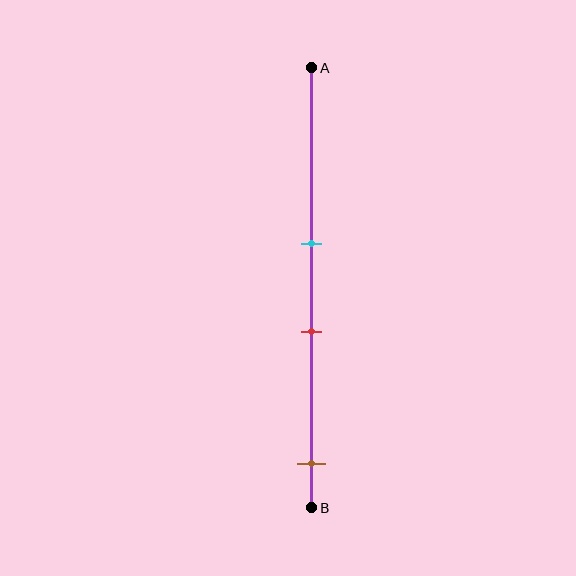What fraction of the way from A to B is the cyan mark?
The cyan mark is approximately 40% (0.4) of the way from A to B.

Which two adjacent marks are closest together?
The cyan and red marks are the closest adjacent pair.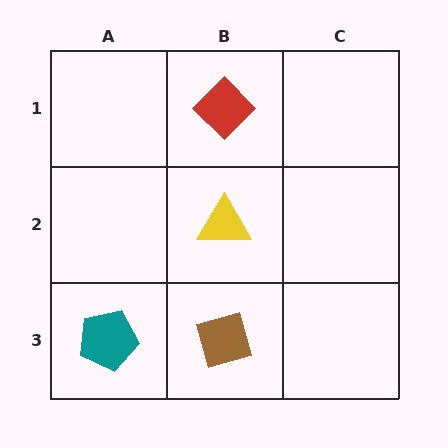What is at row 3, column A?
A teal pentagon.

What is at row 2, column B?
A yellow triangle.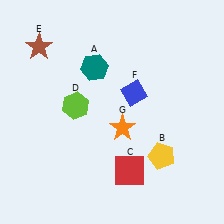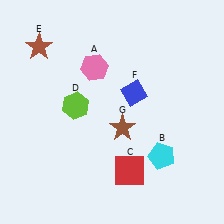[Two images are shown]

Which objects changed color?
A changed from teal to pink. B changed from yellow to cyan. G changed from orange to brown.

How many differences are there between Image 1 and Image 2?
There are 3 differences between the two images.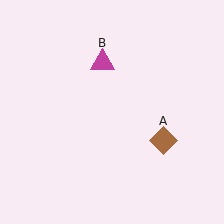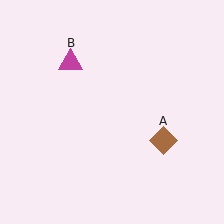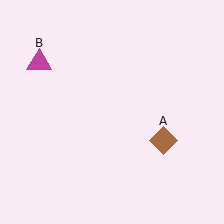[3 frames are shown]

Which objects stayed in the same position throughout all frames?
Brown diamond (object A) remained stationary.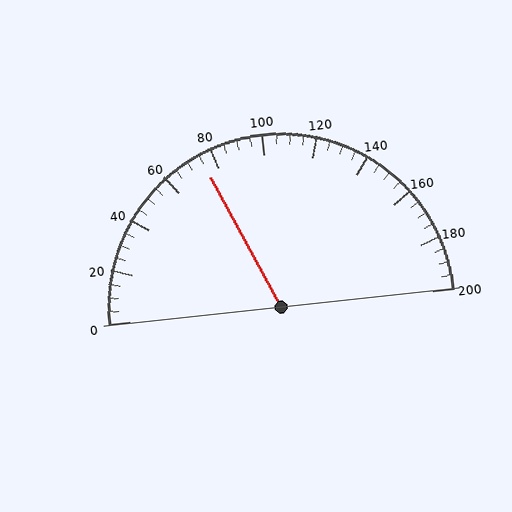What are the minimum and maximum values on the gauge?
The gauge ranges from 0 to 200.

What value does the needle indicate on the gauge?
The needle indicates approximately 75.